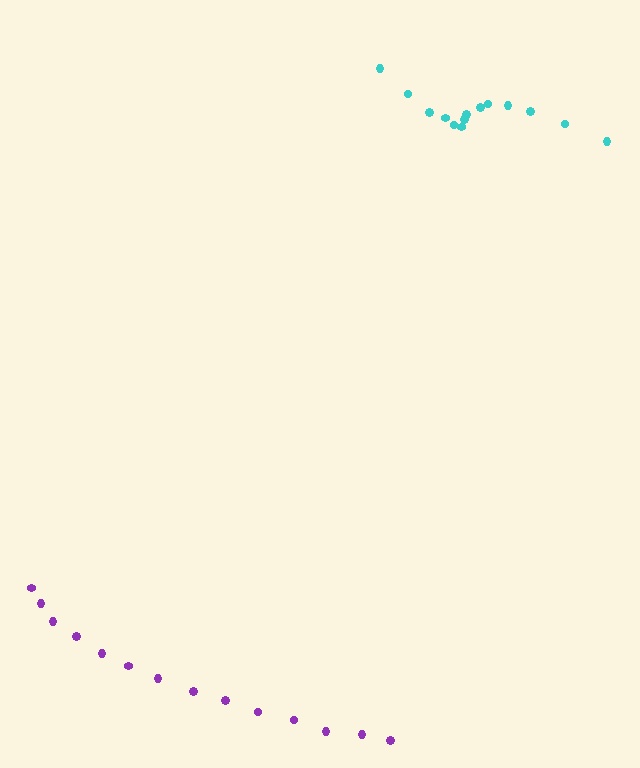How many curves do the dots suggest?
There are 2 distinct paths.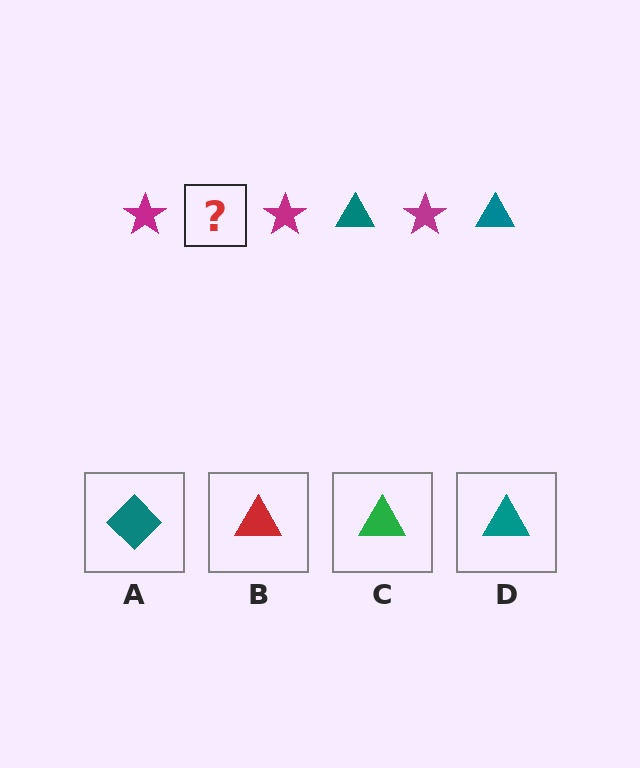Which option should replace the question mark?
Option D.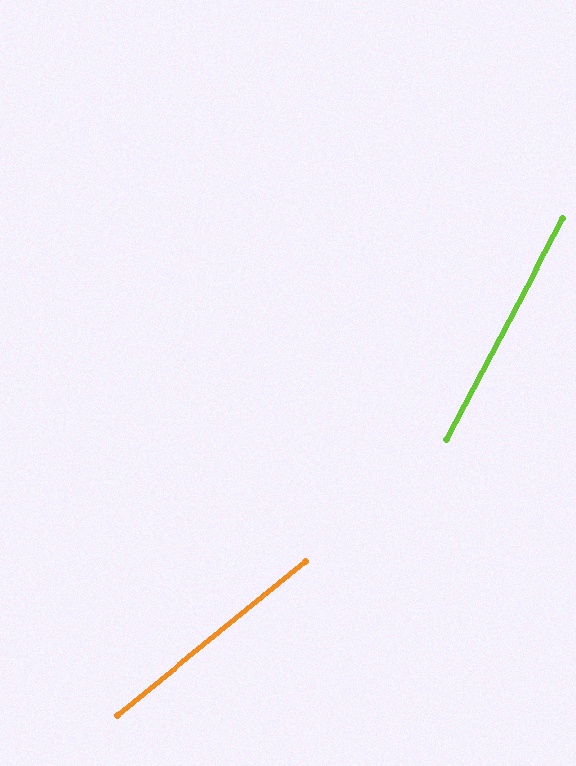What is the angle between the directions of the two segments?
Approximately 23 degrees.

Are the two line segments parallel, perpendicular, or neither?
Neither parallel nor perpendicular — they differ by about 23°.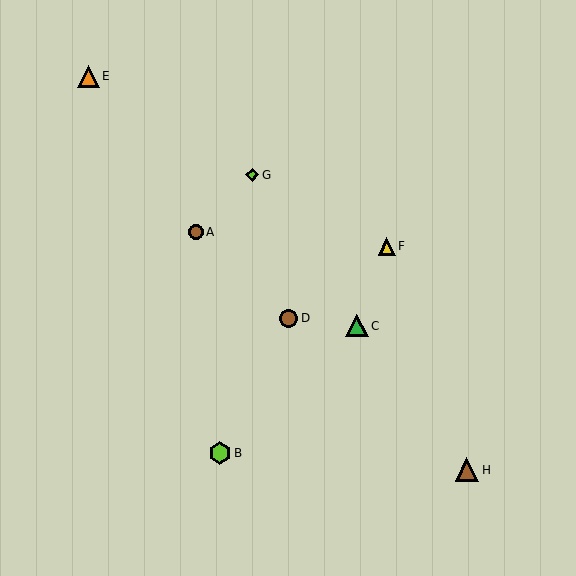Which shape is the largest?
The brown triangle (labeled H) is the largest.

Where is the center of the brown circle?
The center of the brown circle is at (289, 318).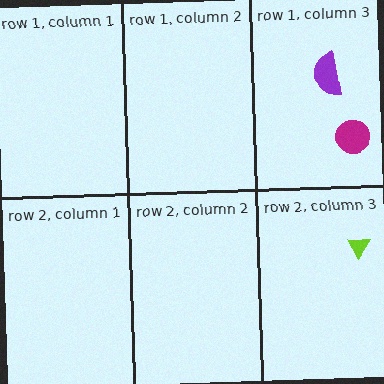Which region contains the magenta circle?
The row 1, column 3 region.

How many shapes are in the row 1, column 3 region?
2.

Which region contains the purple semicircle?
The row 1, column 3 region.